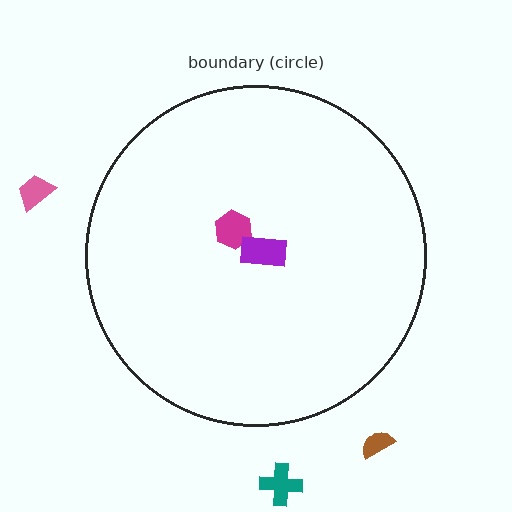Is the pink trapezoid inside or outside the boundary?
Outside.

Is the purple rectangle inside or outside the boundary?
Inside.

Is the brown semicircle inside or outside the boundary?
Outside.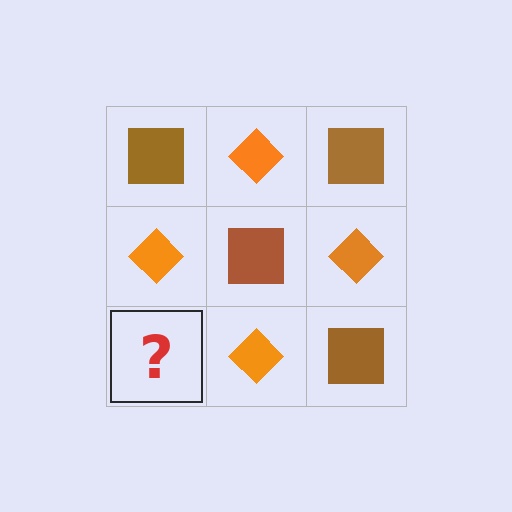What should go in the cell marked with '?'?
The missing cell should contain a brown square.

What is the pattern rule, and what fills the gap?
The rule is that it alternates brown square and orange diamond in a checkerboard pattern. The gap should be filled with a brown square.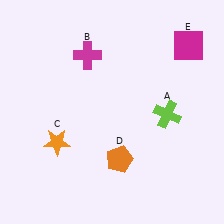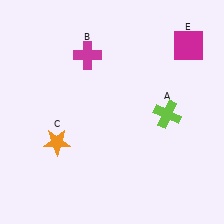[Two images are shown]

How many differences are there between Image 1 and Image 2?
There is 1 difference between the two images.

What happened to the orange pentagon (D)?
The orange pentagon (D) was removed in Image 2. It was in the bottom-right area of Image 1.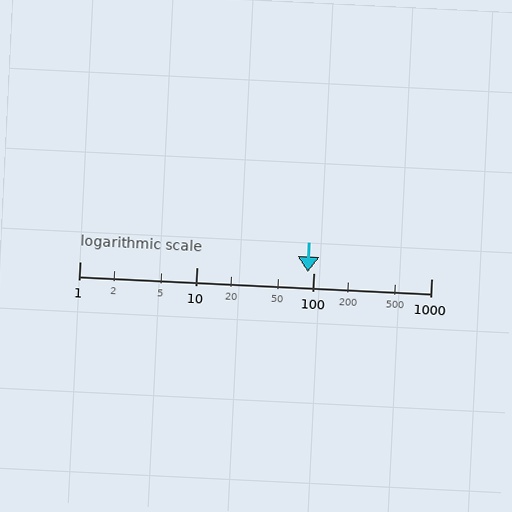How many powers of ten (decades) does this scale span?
The scale spans 3 decades, from 1 to 1000.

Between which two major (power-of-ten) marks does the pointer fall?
The pointer is between 10 and 100.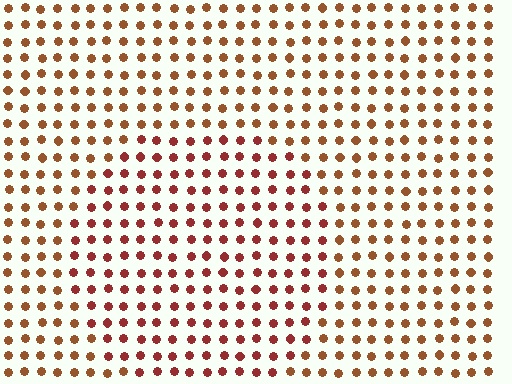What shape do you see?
I see a circle.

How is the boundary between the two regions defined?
The boundary is defined purely by a slight shift in hue (about 25 degrees). Spacing, size, and orientation are identical on both sides.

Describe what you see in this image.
The image is filled with small brown elements in a uniform arrangement. A circle-shaped region is visible where the elements are tinted to a slightly different hue, forming a subtle color boundary.